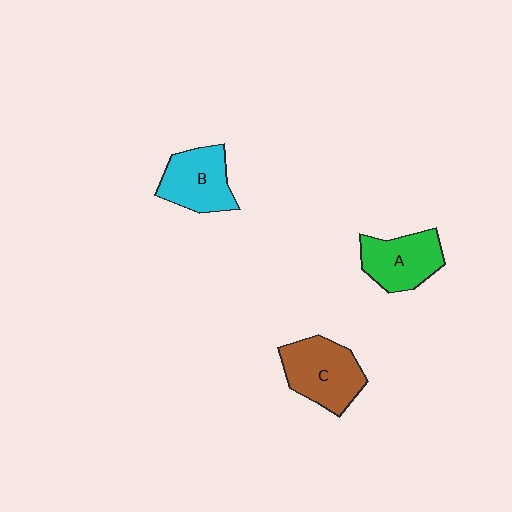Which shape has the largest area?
Shape C (brown).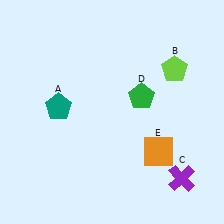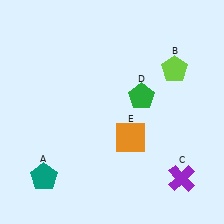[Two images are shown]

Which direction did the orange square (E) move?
The orange square (E) moved left.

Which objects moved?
The objects that moved are: the teal pentagon (A), the orange square (E).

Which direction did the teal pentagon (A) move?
The teal pentagon (A) moved down.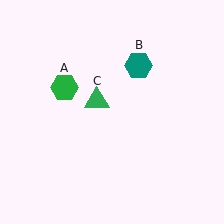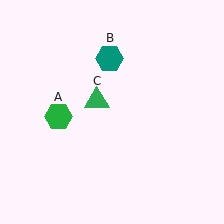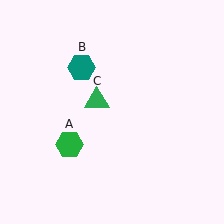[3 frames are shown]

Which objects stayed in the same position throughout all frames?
Green triangle (object C) remained stationary.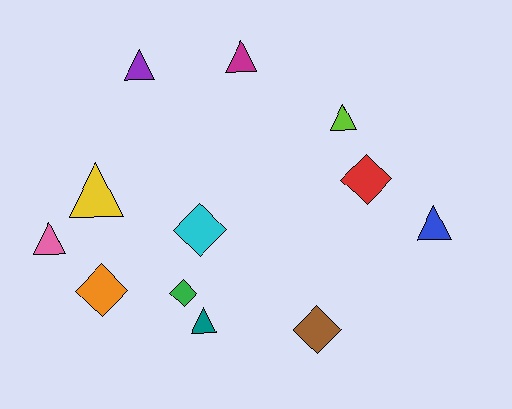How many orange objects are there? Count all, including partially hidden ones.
There is 1 orange object.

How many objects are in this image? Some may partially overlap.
There are 12 objects.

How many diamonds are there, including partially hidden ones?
There are 5 diamonds.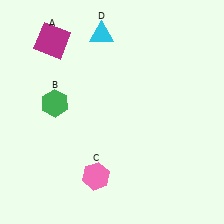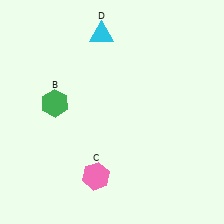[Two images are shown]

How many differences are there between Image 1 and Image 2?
There is 1 difference between the two images.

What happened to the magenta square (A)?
The magenta square (A) was removed in Image 2. It was in the top-left area of Image 1.